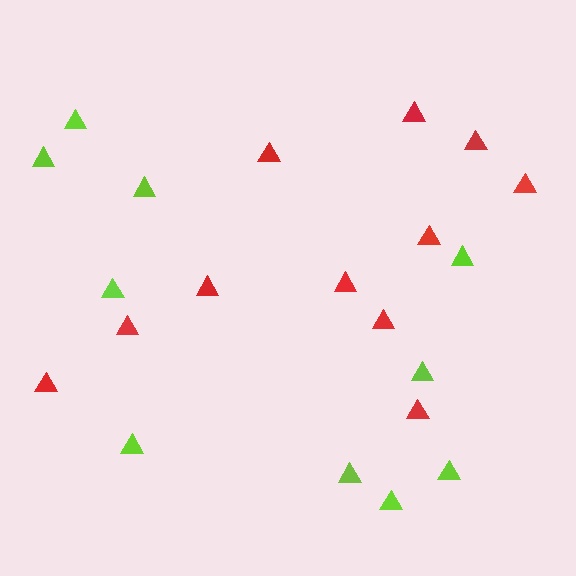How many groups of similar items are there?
There are 2 groups: one group of lime triangles (10) and one group of red triangles (11).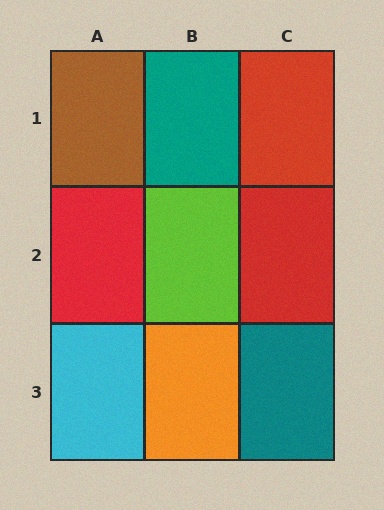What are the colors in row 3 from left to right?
Cyan, orange, teal.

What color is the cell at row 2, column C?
Red.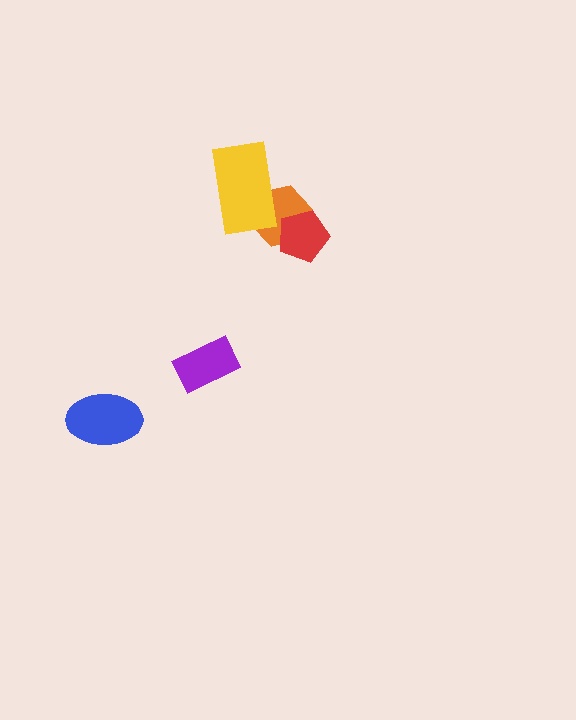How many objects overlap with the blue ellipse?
0 objects overlap with the blue ellipse.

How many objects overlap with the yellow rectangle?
1 object overlaps with the yellow rectangle.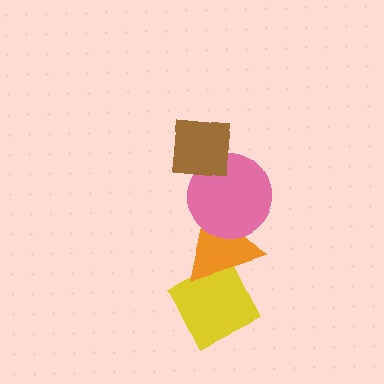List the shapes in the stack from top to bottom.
From top to bottom: the brown square, the pink circle, the orange triangle, the yellow diamond.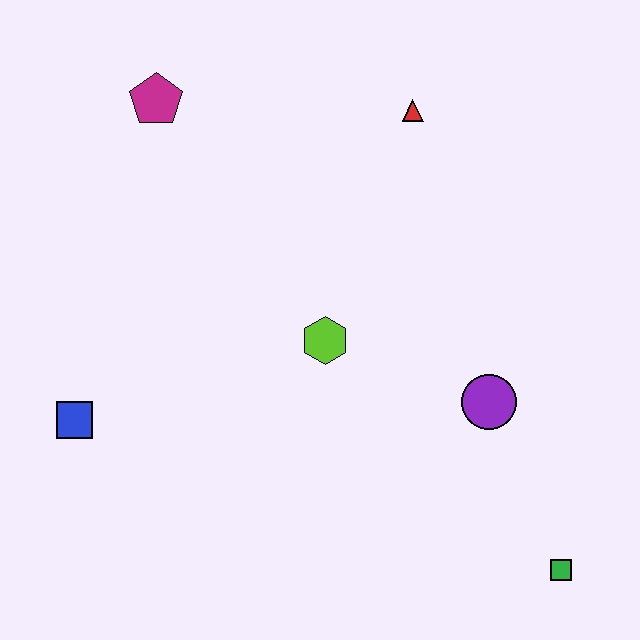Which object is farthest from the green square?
The magenta pentagon is farthest from the green square.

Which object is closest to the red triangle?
The lime hexagon is closest to the red triangle.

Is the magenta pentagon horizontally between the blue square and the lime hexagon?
Yes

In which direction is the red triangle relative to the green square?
The red triangle is above the green square.